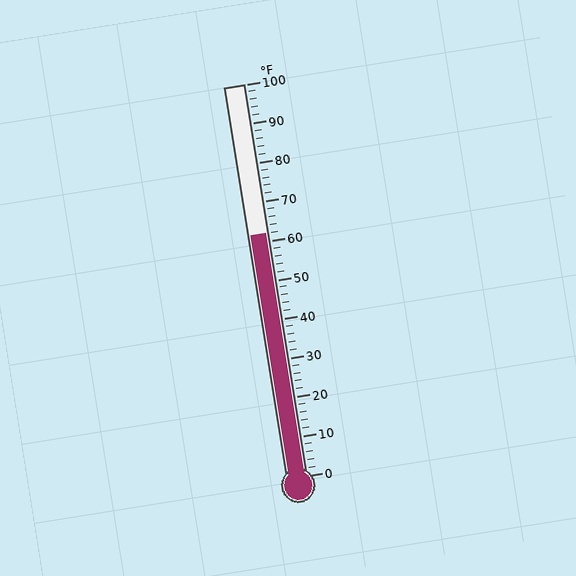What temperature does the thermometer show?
The thermometer shows approximately 62°F.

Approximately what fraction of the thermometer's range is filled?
The thermometer is filled to approximately 60% of its range.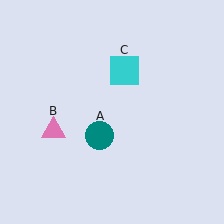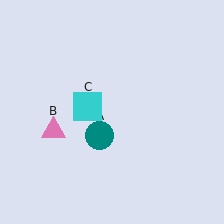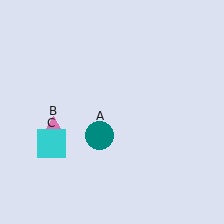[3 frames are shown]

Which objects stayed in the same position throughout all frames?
Teal circle (object A) and pink triangle (object B) remained stationary.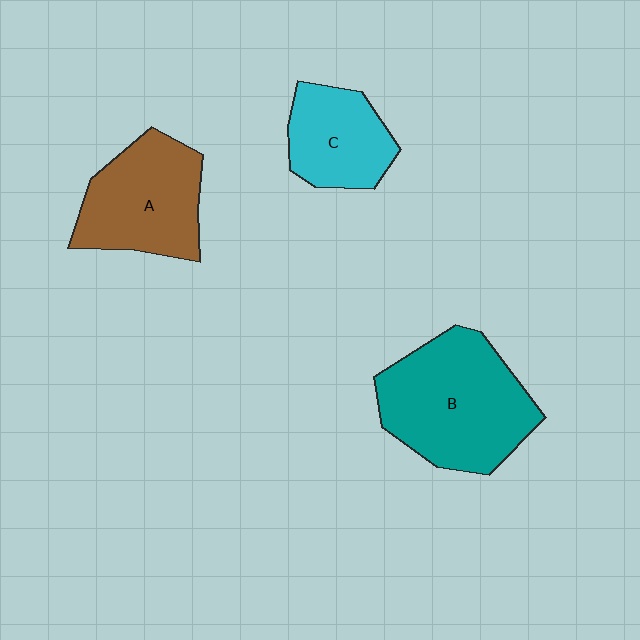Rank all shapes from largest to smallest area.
From largest to smallest: B (teal), A (brown), C (cyan).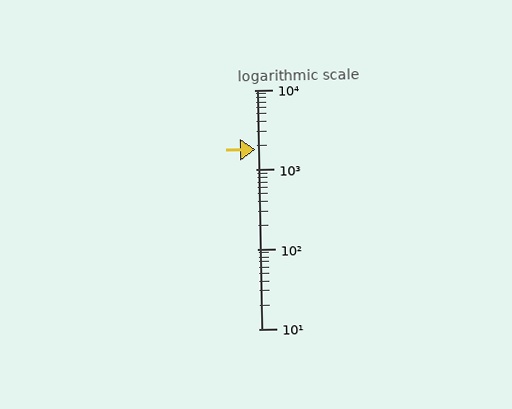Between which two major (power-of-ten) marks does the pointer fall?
The pointer is between 1000 and 10000.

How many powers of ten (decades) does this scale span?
The scale spans 3 decades, from 10 to 10000.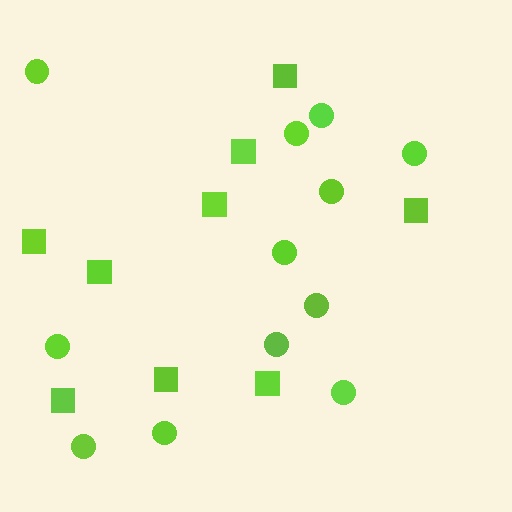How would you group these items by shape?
There are 2 groups: one group of squares (9) and one group of circles (12).